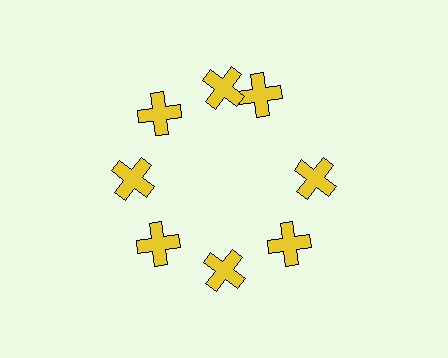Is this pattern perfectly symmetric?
No. The 8 yellow crosses are arranged in a ring, but one element near the 2 o'clock position is rotated out of alignment along the ring, breaking the 8-fold rotational symmetry.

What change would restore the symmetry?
The symmetry would be restored by rotating it back into even spacing with its neighbors so that all 8 crosses sit at equal angles and equal distance from the center.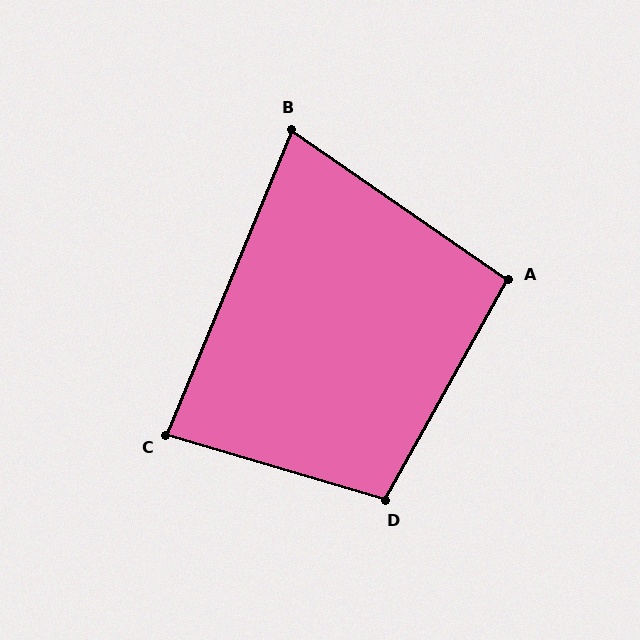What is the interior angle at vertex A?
Approximately 96 degrees (obtuse).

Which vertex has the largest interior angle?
D, at approximately 102 degrees.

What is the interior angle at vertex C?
Approximately 84 degrees (acute).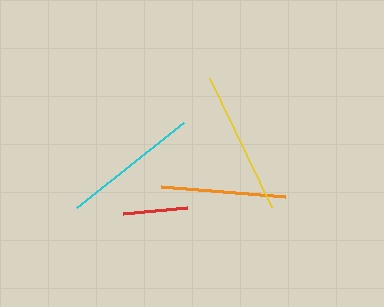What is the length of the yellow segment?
The yellow segment is approximately 143 pixels long.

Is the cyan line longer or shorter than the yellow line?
The yellow line is longer than the cyan line.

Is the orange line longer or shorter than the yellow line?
The yellow line is longer than the orange line.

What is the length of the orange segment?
The orange segment is approximately 125 pixels long.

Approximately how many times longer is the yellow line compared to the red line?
The yellow line is approximately 2.2 times the length of the red line.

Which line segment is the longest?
The yellow line is the longest at approximately 143 pixels.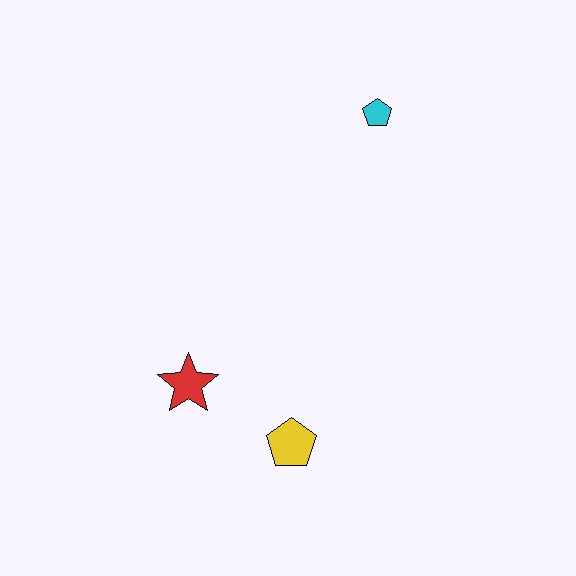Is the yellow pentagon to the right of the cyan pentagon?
No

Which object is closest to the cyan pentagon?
The red star is closest to the cyan pentagon.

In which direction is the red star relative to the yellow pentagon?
The red star is to the left of the yellow pentagon.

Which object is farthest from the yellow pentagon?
The cyan pentagon is farthest from the yellow pentagon.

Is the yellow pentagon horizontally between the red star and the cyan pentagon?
Yes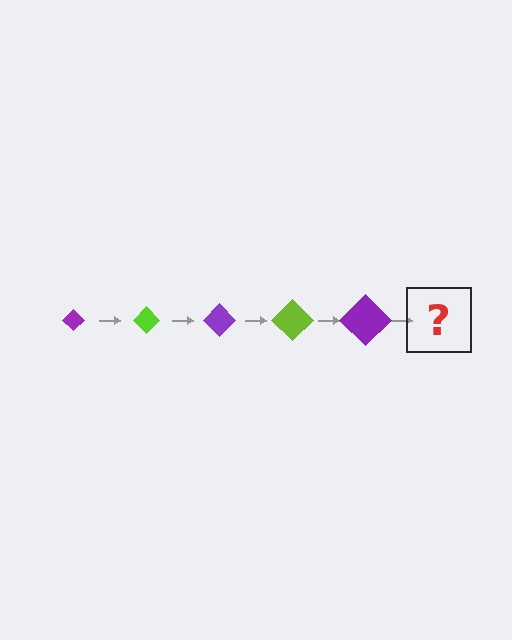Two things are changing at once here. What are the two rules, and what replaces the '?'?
The two rules are that the diamond grows larger each step and the color cycles through purple and lime. The '?' should be a lime diamond, larger than the previous one.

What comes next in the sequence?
The next element should be a lime diamond, larger than the previous one.